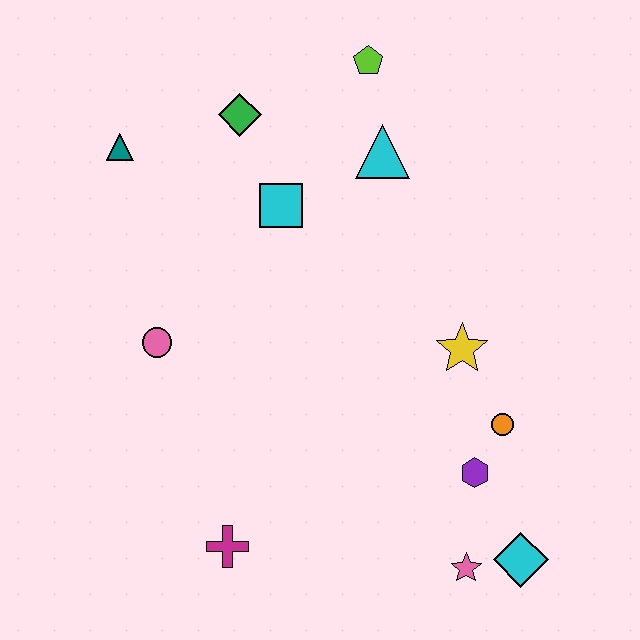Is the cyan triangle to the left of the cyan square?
No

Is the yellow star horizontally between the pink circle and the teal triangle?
No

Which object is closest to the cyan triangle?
The lime pentagon is closest to the cyan triangle.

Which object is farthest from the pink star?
The teal triangle is farthest from the pink star.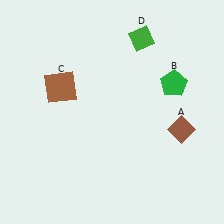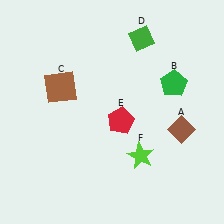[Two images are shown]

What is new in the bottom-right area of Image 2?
A red pentagon (E) was added in the bottom-right area of Image 2.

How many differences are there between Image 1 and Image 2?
There are 2 differences between the two images.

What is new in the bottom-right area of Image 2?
A lime star (F) was added in the bottom-right area of Image 2.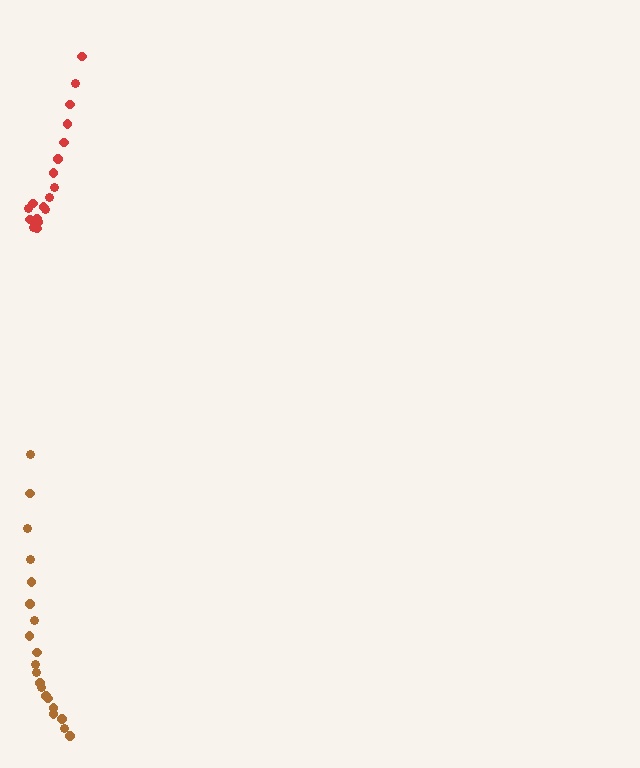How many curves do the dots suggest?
There are 2 distinct paths.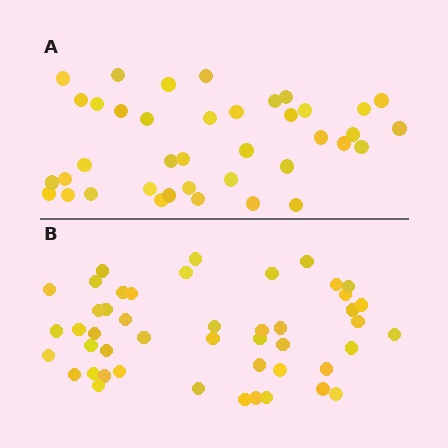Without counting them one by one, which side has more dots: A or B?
Region B (the bottom region) has more dots.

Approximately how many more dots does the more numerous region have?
Region B has roughly 8 or so more dots than region A.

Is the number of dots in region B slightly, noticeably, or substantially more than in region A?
Region B has only slightly more — the two regions are fairly close. The ratio is roughly 1.2 to 1.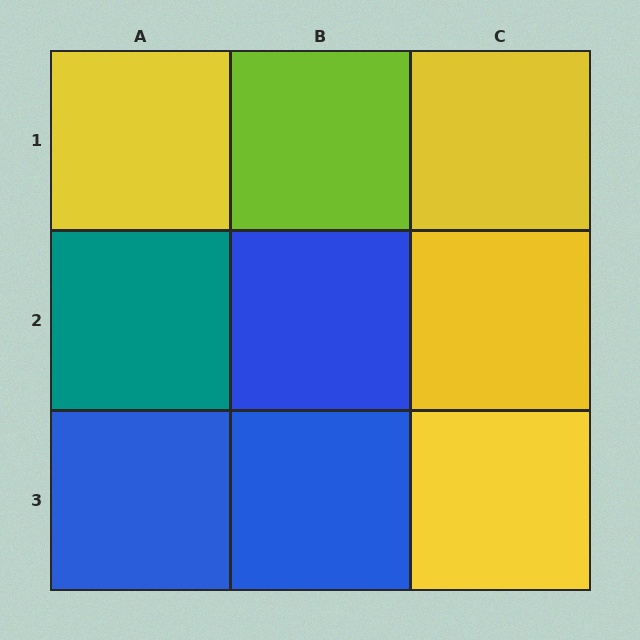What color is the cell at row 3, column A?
Blue.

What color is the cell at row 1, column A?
Yellow.